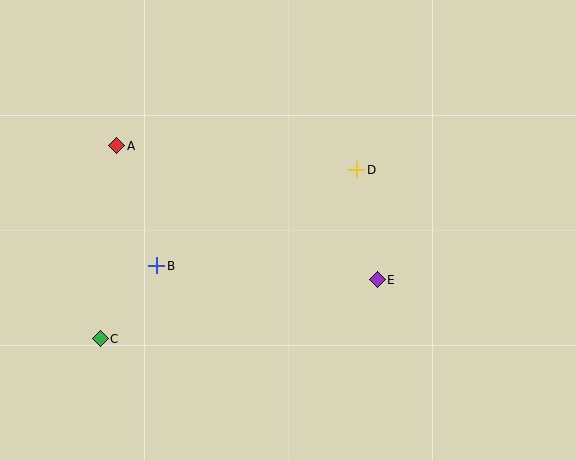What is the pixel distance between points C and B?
The distance between C and B is 93 pixels.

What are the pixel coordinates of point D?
Point D is at (357, 170).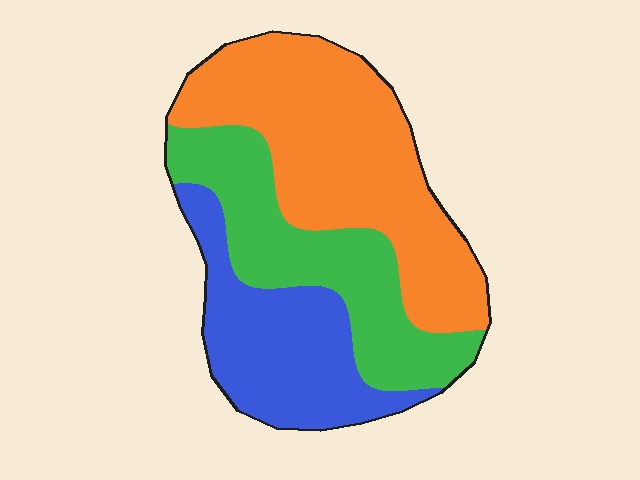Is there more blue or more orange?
Orange.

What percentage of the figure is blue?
Blue takes up about one quarter (1/4) of the figure.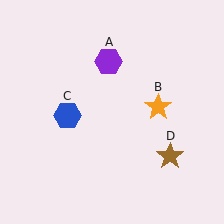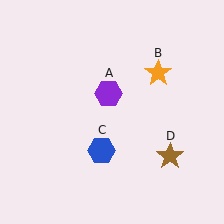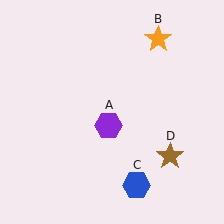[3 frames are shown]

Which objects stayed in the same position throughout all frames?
Brown star (object D) remained stationary.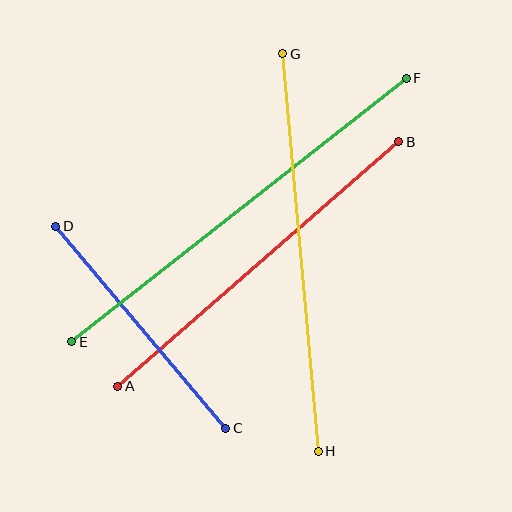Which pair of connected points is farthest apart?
Points E and F are farthest apart.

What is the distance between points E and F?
The distance is approximately 426 pixels.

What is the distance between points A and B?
The distance is approximately 373 pixels.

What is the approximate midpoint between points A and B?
The midpoint is at approximately (258, 264) pixels.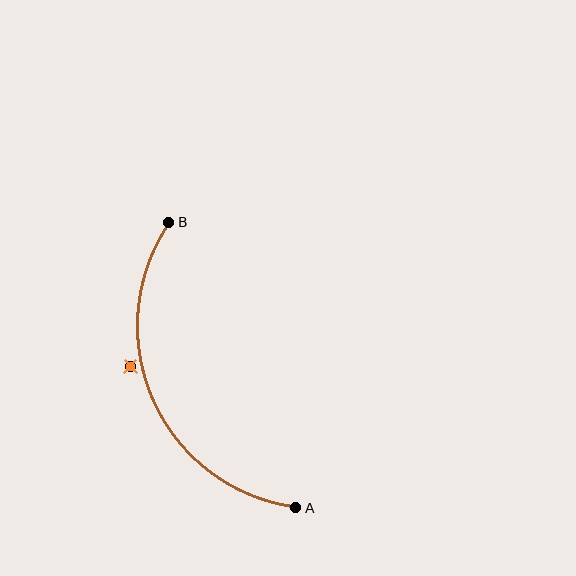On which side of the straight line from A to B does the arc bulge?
The arc bulges to the left of the straight line connecting A and B.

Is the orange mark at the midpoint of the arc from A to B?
No — the orange mark does not lie on the arc at all. It sits slightly outside the curve.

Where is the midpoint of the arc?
The arc midpoint is the point on the curve farthest from the straight line joining A and B. It sits to the left of that line.